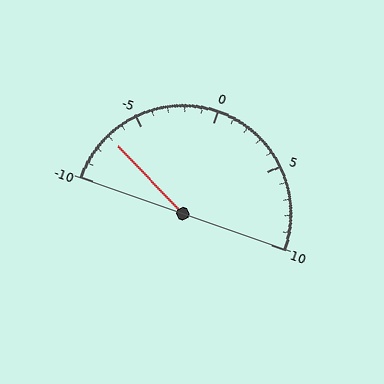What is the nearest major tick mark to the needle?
The nearest major tick mark is -5.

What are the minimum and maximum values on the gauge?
The gauge ranges from -10 to 10.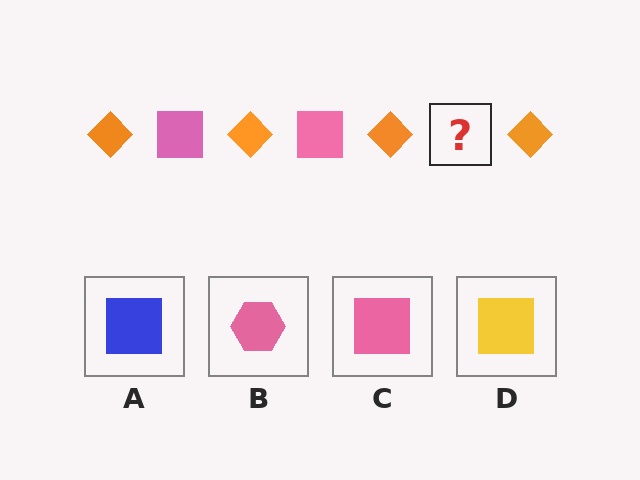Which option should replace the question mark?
Option C.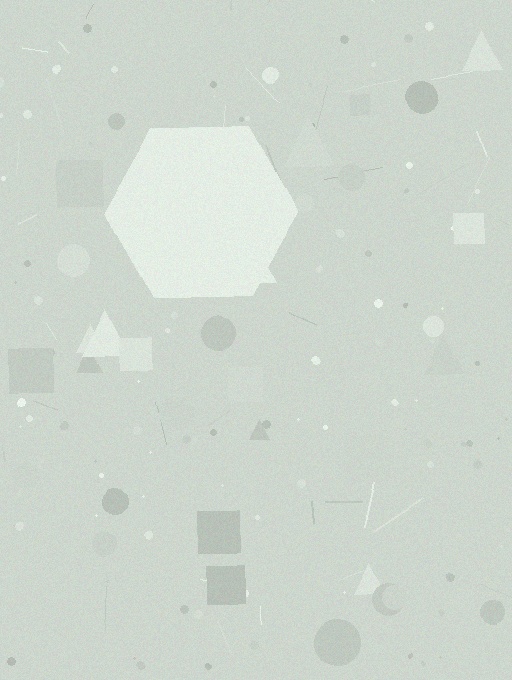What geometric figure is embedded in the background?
A hexagon is embedded in the background.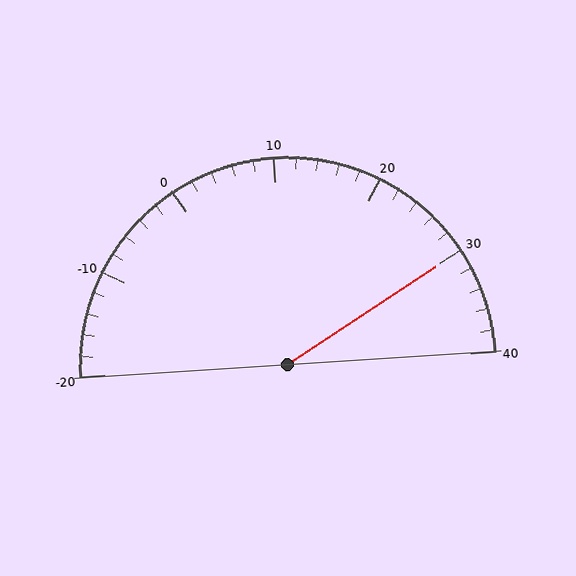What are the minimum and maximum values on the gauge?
The gauge ranges from -20 to 40.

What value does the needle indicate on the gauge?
The needle indicates approximately 30.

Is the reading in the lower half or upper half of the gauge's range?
The reading is in the upper half of the range (-20 to 40).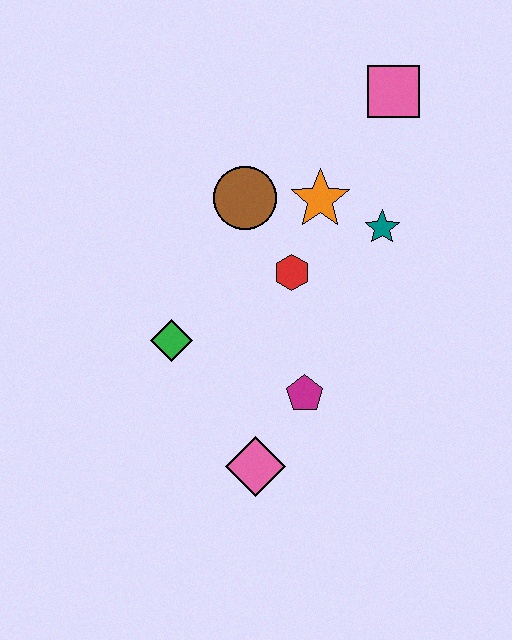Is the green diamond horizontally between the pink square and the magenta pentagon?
No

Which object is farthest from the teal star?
The pink diamond is farthest from the teal star.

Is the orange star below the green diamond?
No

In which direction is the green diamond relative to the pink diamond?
The green diamond is above the pink diamond.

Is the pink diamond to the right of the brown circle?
Yes